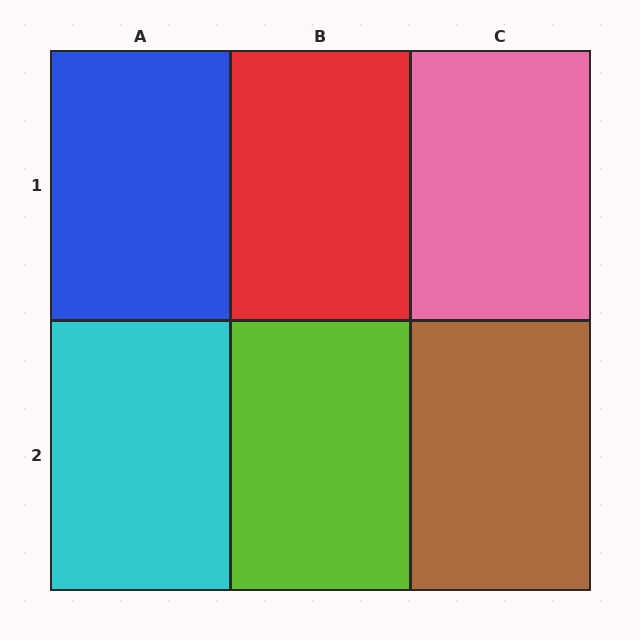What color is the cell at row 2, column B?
Lime.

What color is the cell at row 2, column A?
Cyan.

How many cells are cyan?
1 cell is cyan.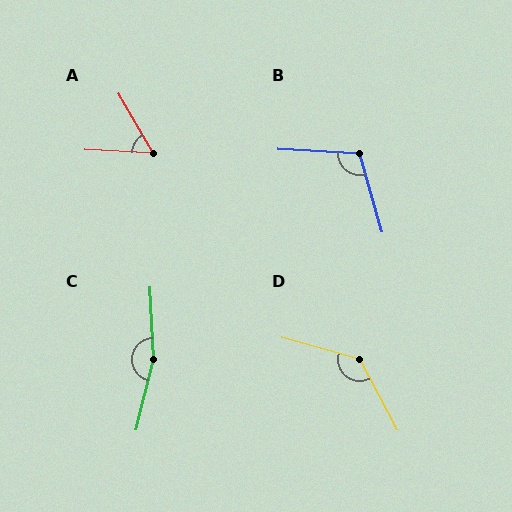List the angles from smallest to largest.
A (58°), B (109°), D (133°), C (163°).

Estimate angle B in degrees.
Approximately 109 degrees.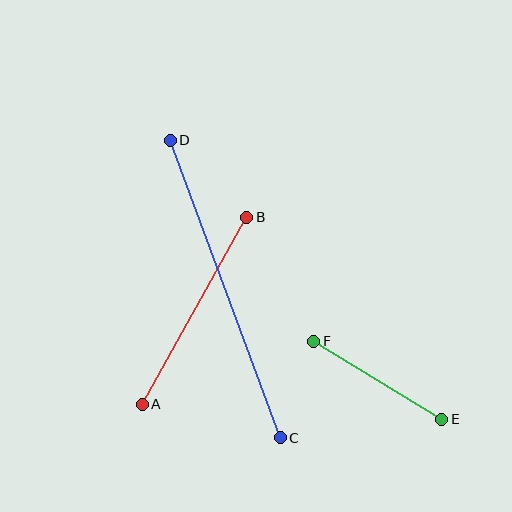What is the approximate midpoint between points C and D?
The midpoint is at approximately (225, 289) pixels.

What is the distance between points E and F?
The distance is approximately 150 pixels.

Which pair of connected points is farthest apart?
Points C and D are farthest apart.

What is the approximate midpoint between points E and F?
The midpoint is at approximately (378, 380) pixels.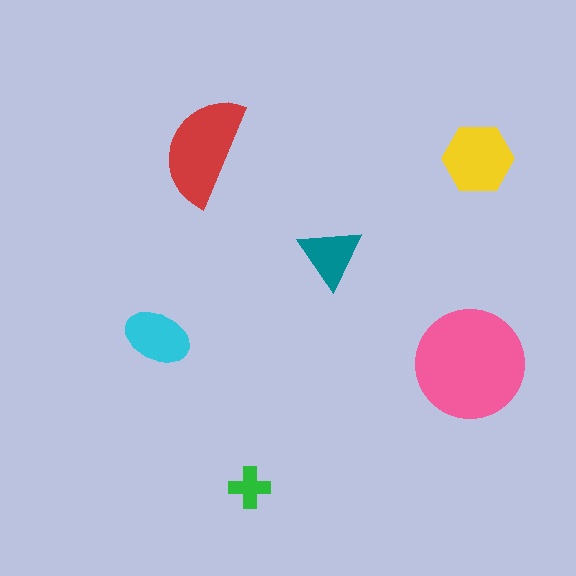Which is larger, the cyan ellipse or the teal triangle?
The cyan ellipse.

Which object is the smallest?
The green cross.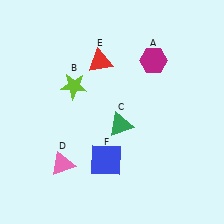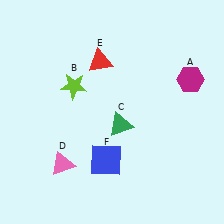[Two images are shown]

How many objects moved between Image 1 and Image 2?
1 object moved between the two images.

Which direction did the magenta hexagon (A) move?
The magenta hexagon (A) moved right.